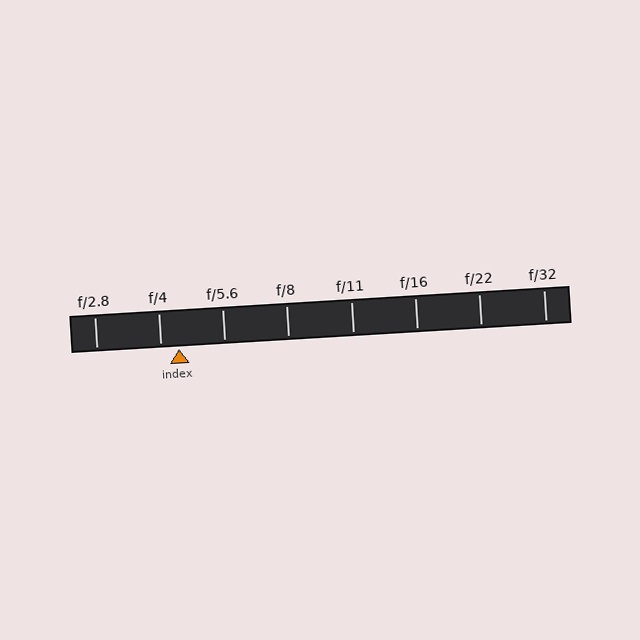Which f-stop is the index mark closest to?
The index mark is closest to f/4.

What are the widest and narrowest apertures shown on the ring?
The widest aperture shown is f/2.8 and the narrowest is f/32.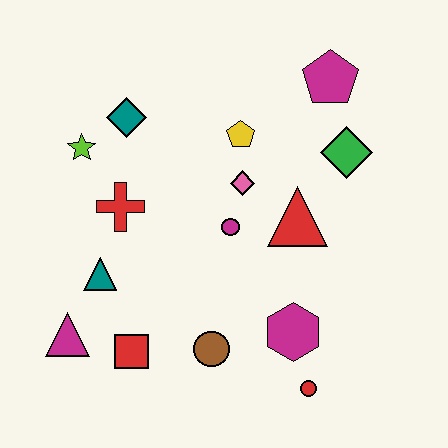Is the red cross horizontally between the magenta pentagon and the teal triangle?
Yes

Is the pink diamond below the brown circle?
No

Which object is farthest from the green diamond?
The magenta triangle is farthest from the green diamond.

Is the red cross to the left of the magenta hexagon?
Yes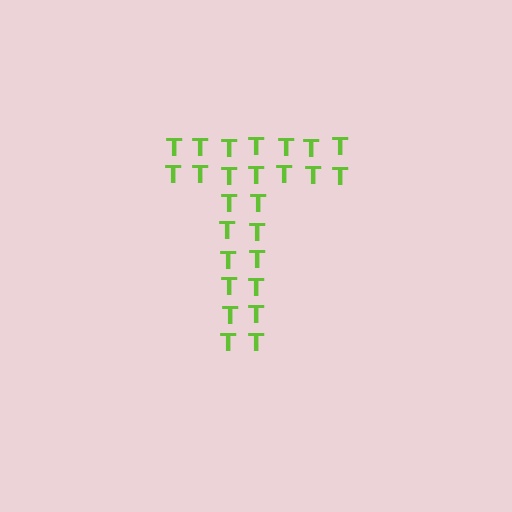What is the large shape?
The large shape is the letter T.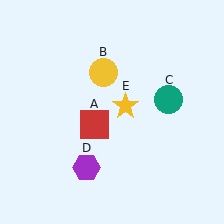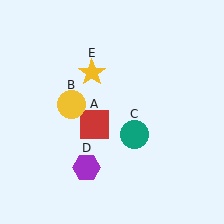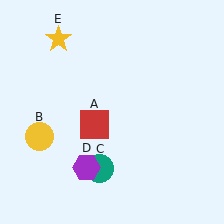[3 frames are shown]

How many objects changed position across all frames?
3 objects changed position: yellow circle (object B), teal circle (object C), yellow star (object E).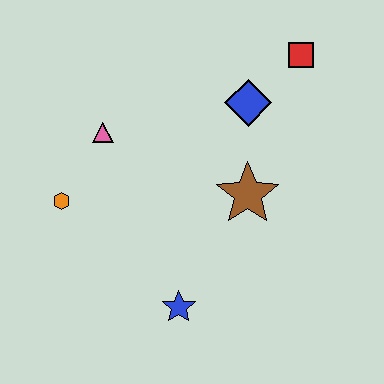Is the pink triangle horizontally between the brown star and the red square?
No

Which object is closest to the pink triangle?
The orange hexagon is closest to the pink triangle.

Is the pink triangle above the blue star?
Yes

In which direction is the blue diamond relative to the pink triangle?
The blue diamond is to the right of the pink triangle.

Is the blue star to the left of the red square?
Yes